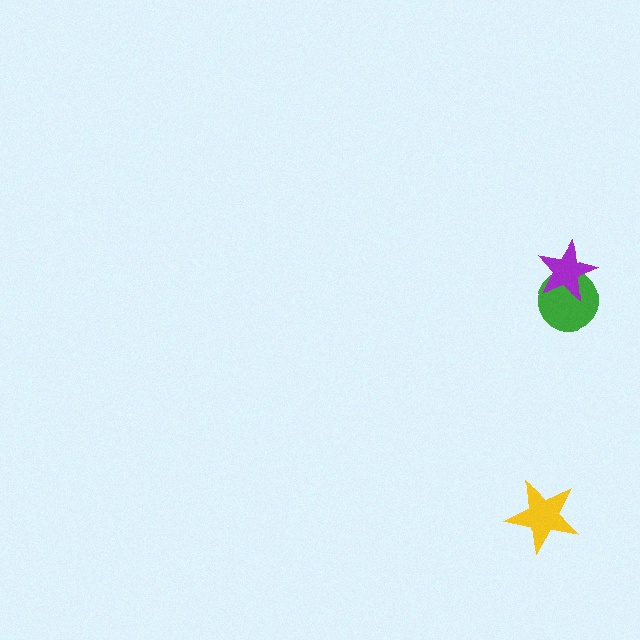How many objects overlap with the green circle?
1 object overlaps with the green circle.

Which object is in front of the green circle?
The purple star is in front of the green circle.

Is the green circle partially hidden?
Yes, it is partially covered by another shape.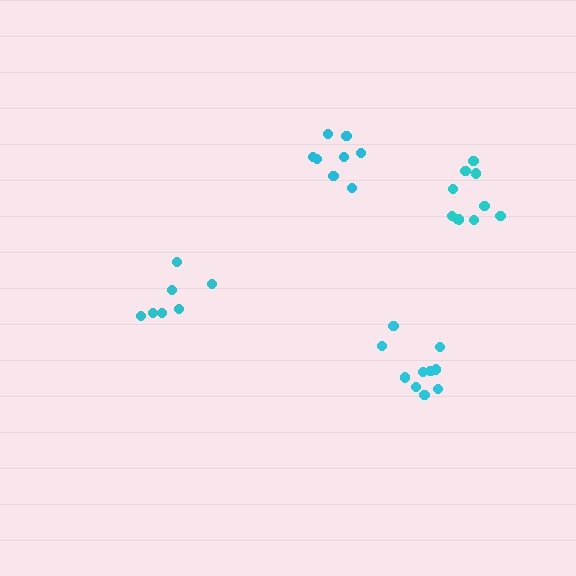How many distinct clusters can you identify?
There are 4 distinct clusters.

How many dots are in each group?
Group 1: 8 dots, Group 2: 7 dots, Group 3: 10 dots, Group 4: 10 dots (35 total).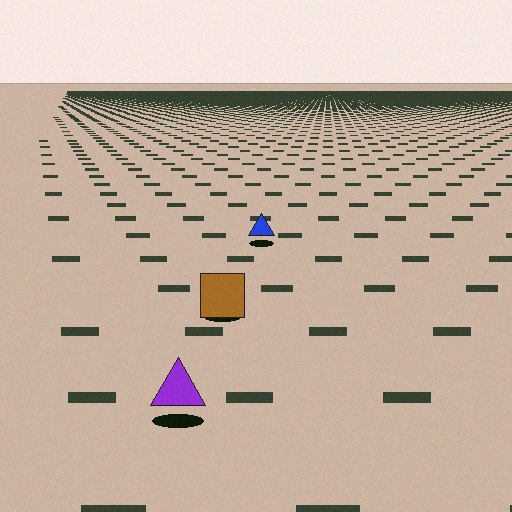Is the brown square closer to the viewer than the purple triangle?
No. The purple triangle is closer — you can tell from the texture gradient: the ground texture is coarser near it.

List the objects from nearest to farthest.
From nearest to farthest: the purple triangle, the brown square, the blue triangle.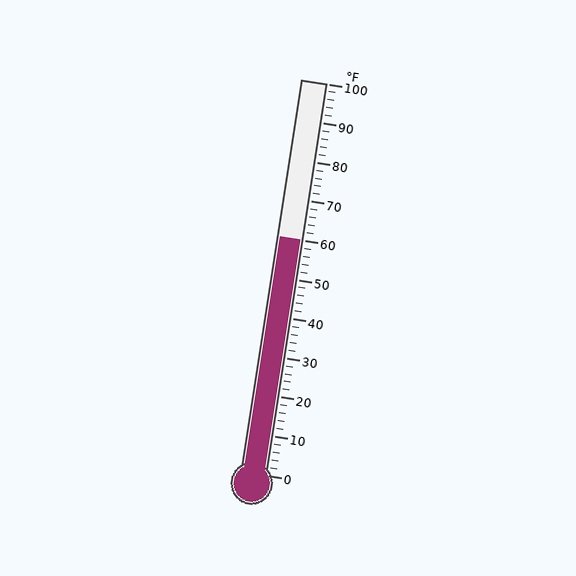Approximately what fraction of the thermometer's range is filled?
The thermometer is filled to approximately 60% of its range.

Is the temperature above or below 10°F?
The temperature is above 10°F.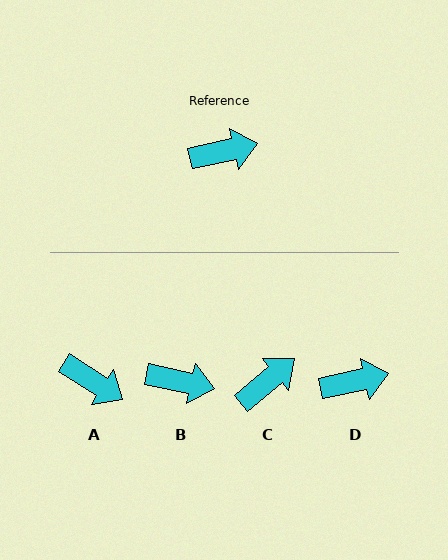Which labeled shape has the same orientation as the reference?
D.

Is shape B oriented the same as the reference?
No, it is off by about 24 degrees.